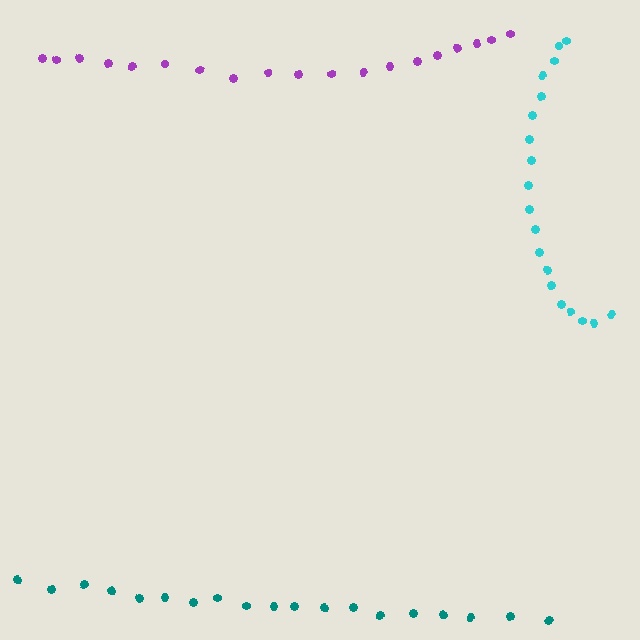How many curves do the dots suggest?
There are 3 distinct paths.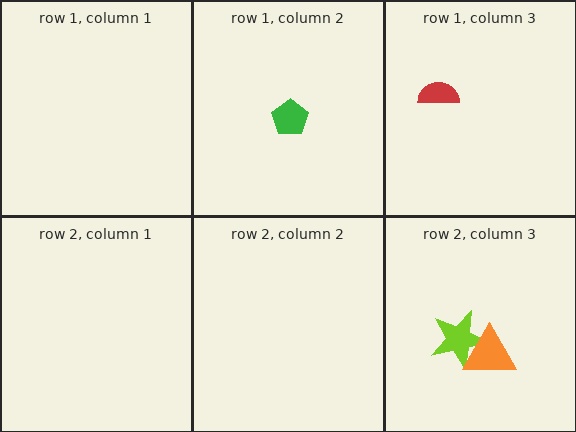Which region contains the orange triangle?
The row 2, column 3 region.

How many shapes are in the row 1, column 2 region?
1.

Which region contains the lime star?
The row 2, column 3 region.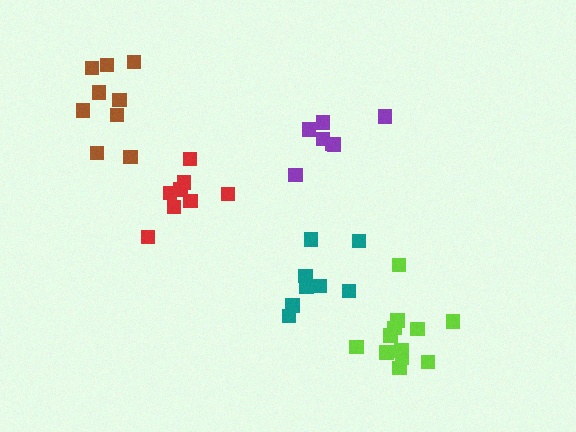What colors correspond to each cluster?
The clusters are colored: lime, purple, red, teal, brown.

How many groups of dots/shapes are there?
There are 5 groups.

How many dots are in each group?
Group 1: 13 dots, Group 2: 7 dots, Group 3: 8 dots, Group 4: 8 dots, Group 5: 9 dots (45 total).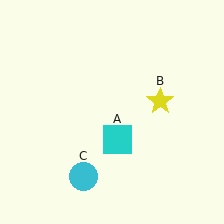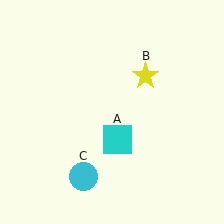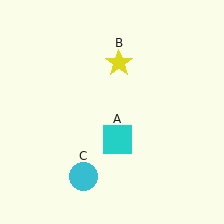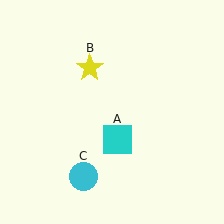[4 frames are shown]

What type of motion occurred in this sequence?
The yellow star (object B) rotated counterclockwise around the center of the scene.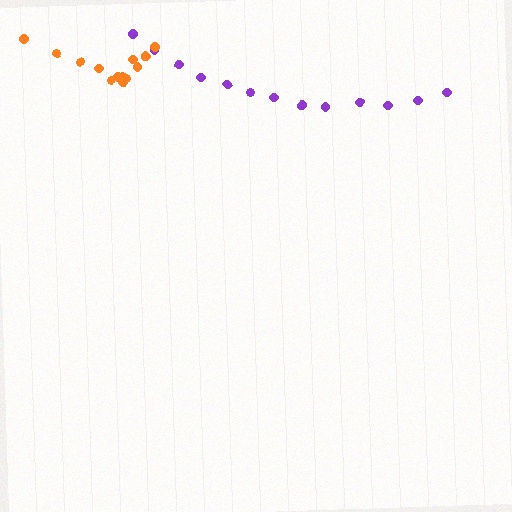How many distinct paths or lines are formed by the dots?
There are 2 distinct paths.